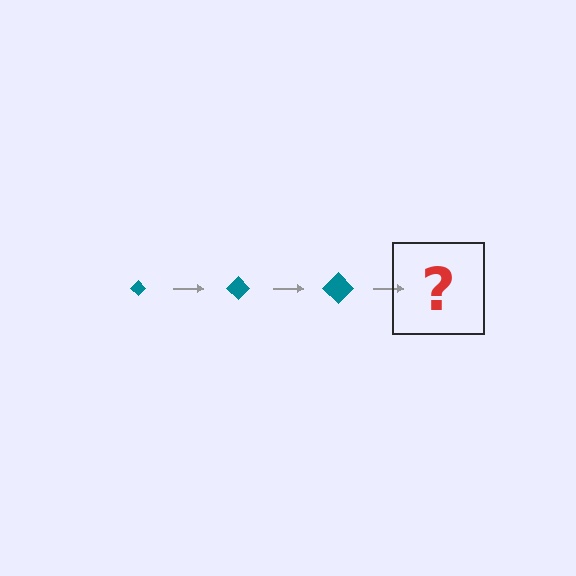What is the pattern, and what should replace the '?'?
The pattern is that the diamond gets progressively larger each step. The '?' should be a teal diamond, larger than the previous one.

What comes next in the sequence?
The next element should be a teal diamond, larger than the previous one.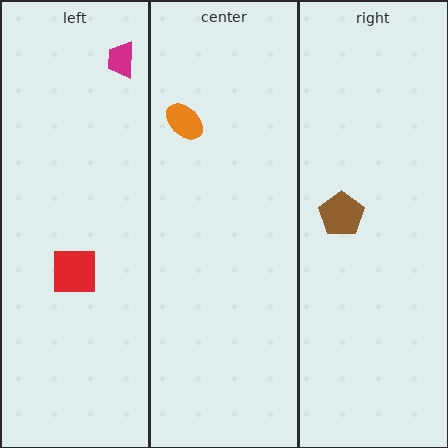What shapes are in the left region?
The red square, the magenta trapezoid.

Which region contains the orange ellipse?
The center region.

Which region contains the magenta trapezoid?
The left region.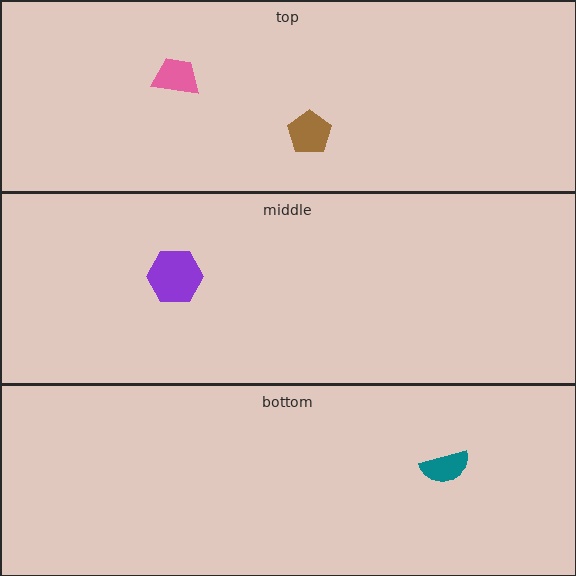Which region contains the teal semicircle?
The bottom region.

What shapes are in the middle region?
The purple hexagon.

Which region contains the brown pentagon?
The top region.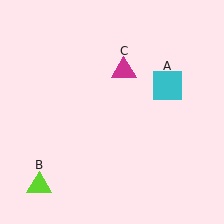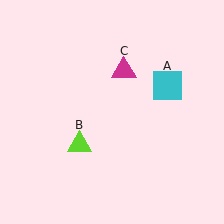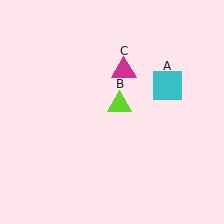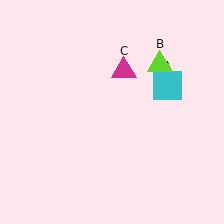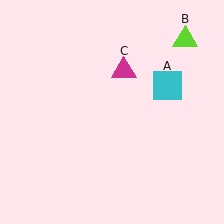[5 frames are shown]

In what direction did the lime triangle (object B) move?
The lime triangle (object B) moved up and to the right.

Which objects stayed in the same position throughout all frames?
Cyan square (object A) and magenta triangle (object C) remained stationary.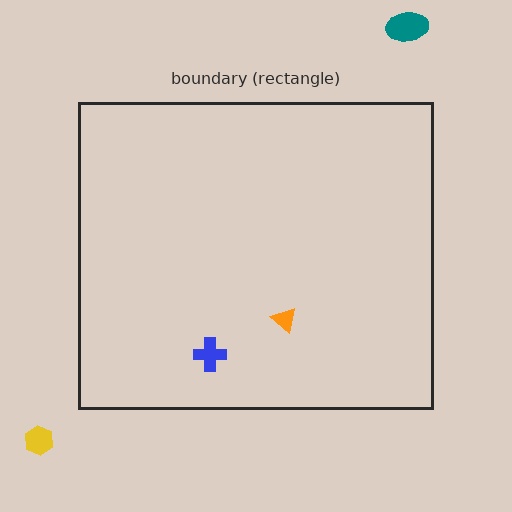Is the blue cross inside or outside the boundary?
Inside.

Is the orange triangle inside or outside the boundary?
Inside.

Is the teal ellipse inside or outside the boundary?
Outside.